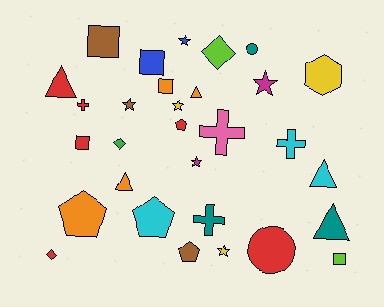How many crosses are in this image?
There are 4 crosses.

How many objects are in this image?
There are 30 objects.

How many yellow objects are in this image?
There are 3 yellow objects.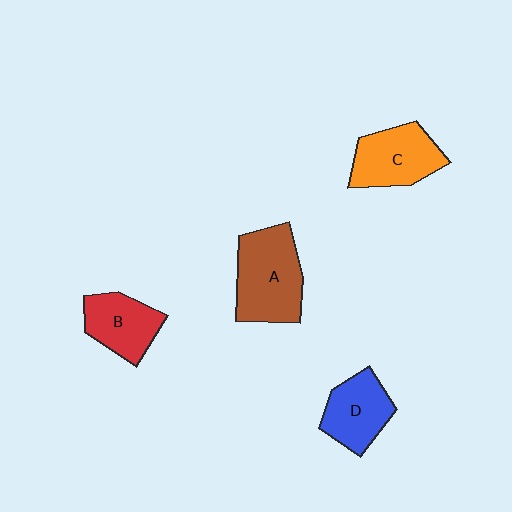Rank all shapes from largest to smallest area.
From largest to smallest: A (brown), C (orange), D (blue), B (red).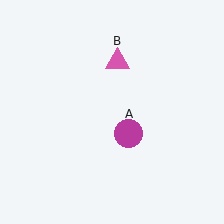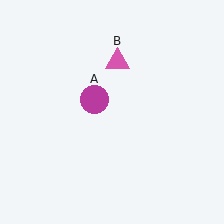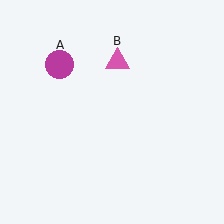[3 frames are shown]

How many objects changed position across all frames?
1 object changed position: magenta circle (object A).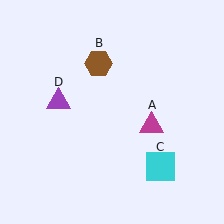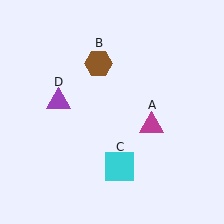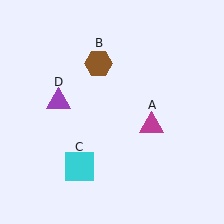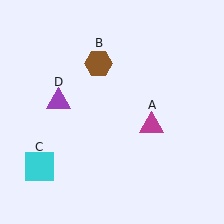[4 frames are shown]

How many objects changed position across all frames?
1 object changed position: cyan square (object C).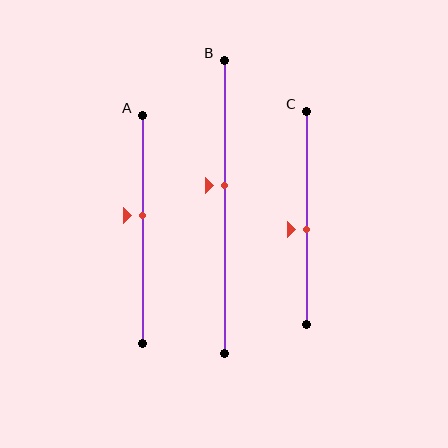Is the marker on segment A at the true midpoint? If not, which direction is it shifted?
No, the marker on segment A is shifted upward by about 6% of the segment length.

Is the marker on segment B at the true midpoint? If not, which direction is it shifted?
No, the marker on segment B is shifted upward by about 7% of the segment length.